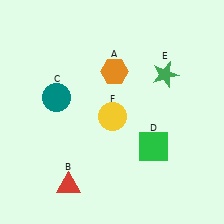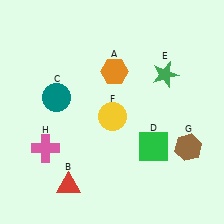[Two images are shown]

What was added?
A brown hexagon (G), a pink cross (H) were added in Image 2.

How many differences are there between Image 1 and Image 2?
There are 2 differences between the two images.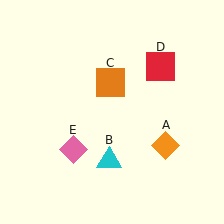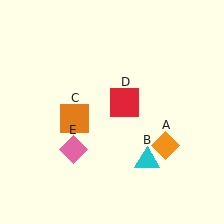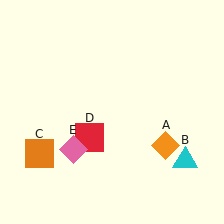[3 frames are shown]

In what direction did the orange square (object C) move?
The orange square (object C) moved down and to the left.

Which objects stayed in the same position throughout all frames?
Orange diamond (object A) and pink diamond (object E) remained stationary.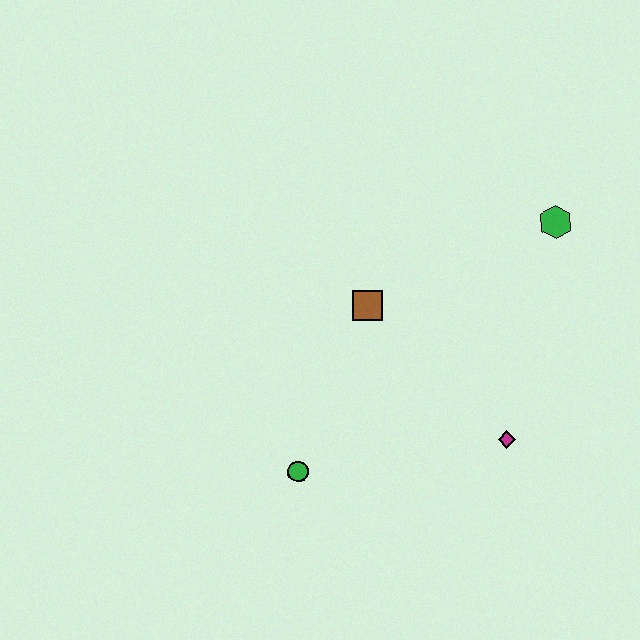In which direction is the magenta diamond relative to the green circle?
The magenta diamond is to the right of the green circle.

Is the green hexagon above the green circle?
Yes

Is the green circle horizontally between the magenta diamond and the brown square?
No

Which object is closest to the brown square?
The green circle is closest to the brown square.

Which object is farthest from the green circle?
The green hexagon is farthest from the green circle.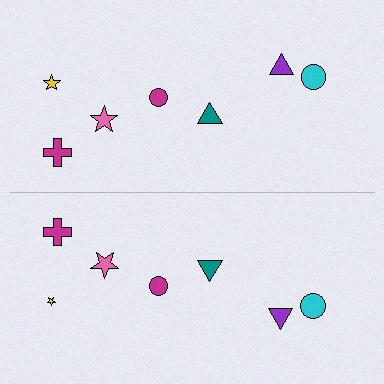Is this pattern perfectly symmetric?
No, the pattern is not perfectly symmetric. The yellow star on the bottom side has a different size than its mirror counterpart.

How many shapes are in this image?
There are 14 shapes in this image.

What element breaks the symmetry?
The yellow star on the bottom side has a different size than its mirror counterpart.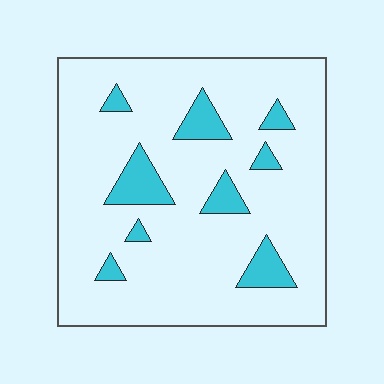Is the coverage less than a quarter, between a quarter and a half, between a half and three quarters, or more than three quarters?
Less than a quarter.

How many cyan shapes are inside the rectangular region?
9.